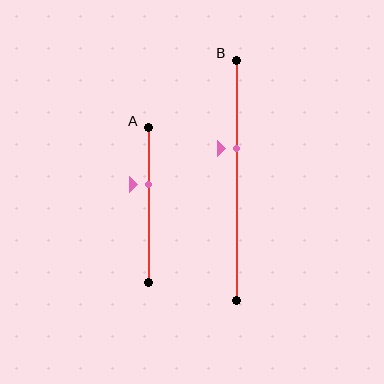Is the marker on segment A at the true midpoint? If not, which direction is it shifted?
No, the marker on segment A is shifted upward by about 13% of the segment length.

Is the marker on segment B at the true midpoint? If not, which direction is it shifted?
No, the marker on segment B is shifted upward by about 13% of the segment length.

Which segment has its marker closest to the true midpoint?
Segment B has its marker closest to the true midpoint.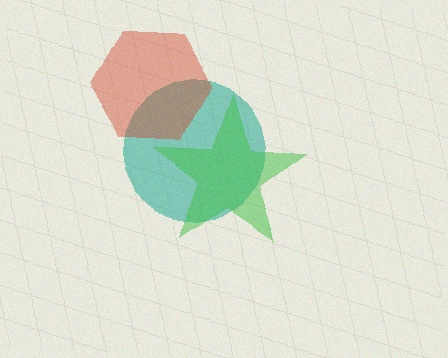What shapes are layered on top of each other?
The layered shapes are: a teal circle, a green star, a red hexagon.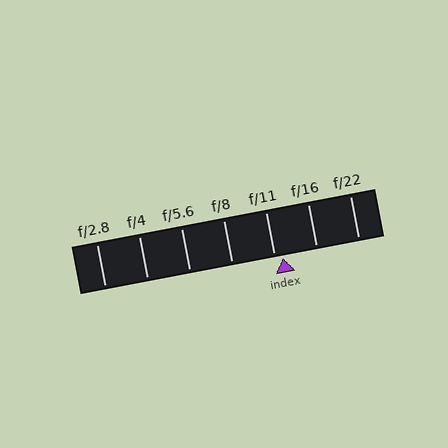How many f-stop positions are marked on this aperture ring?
There are 7 f-stop positions marked.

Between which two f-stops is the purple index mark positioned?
The index mark is between f/11 and f/16.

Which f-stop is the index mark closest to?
The index mark is closest to f/11.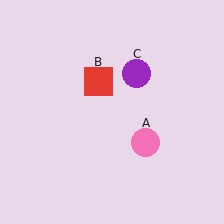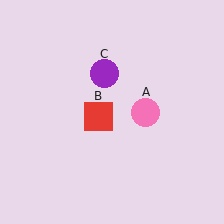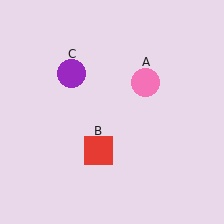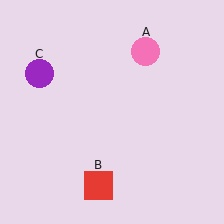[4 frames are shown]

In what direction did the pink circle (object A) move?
The pink circle (object A) moved up.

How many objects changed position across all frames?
3 objects changed position: pink circle (object A), red square (object B), purple circle (object C).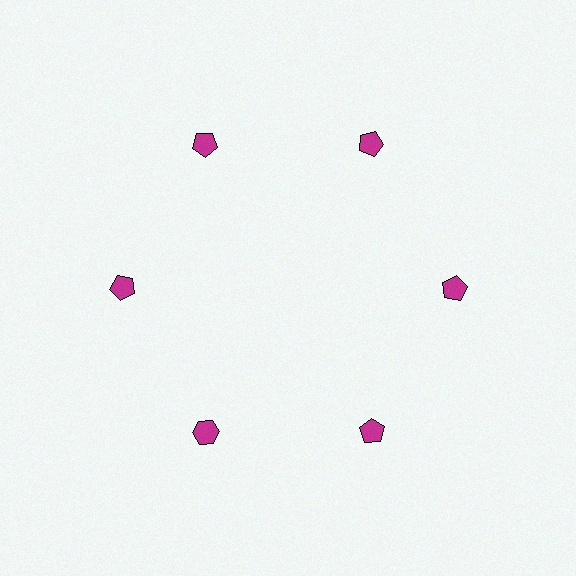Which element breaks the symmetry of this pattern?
The magenta hexagon at roughly the 7 o'clock position breaks the symmetry. All other shapes are magenta pentagons.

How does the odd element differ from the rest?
It has a different shape: hexagon instead of pentagon.